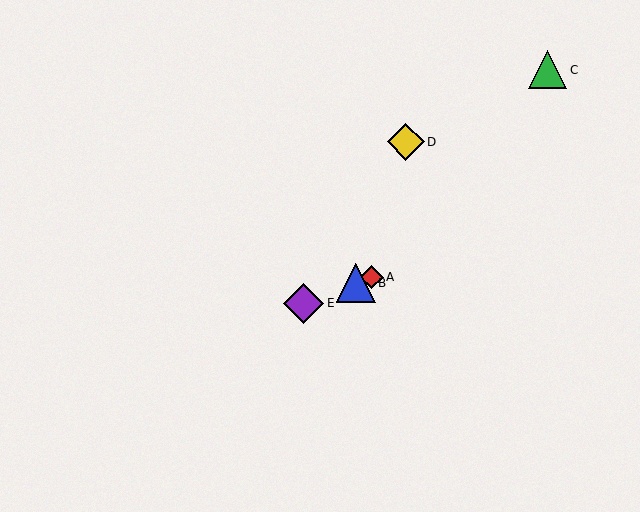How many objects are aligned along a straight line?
3 objects (A, B, E) are aligned along a straight line.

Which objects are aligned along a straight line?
Objects A, B, E are aligned along a straight line.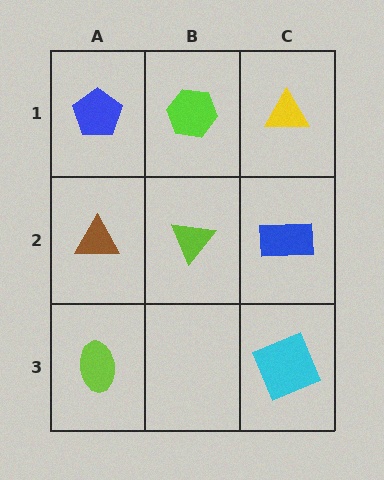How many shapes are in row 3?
2 shapes.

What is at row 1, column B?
A lime hexagon.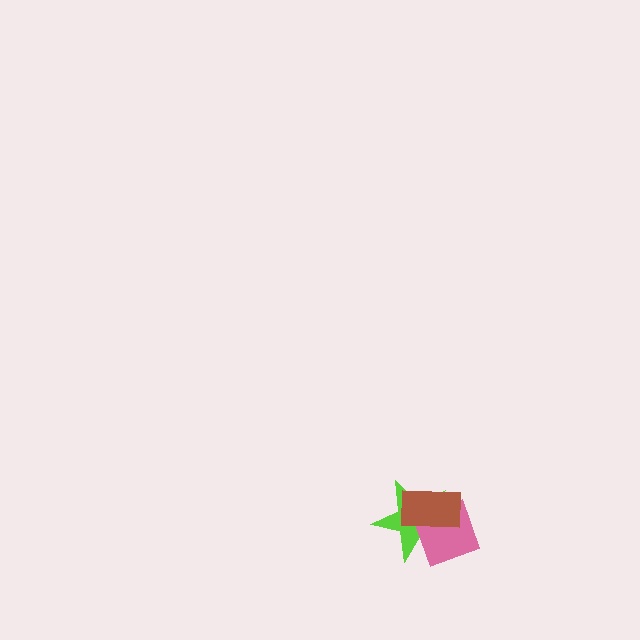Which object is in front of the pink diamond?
The brown rectangle is in front of the pink diamond.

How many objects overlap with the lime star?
2 objects overlap with the lime star.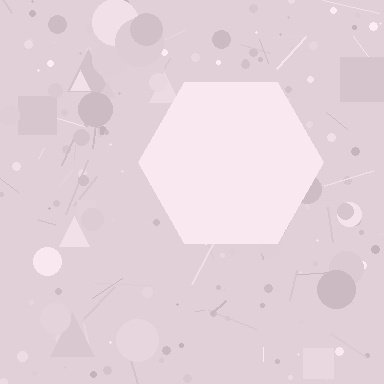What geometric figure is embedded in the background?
A hexagon is embedded in the background.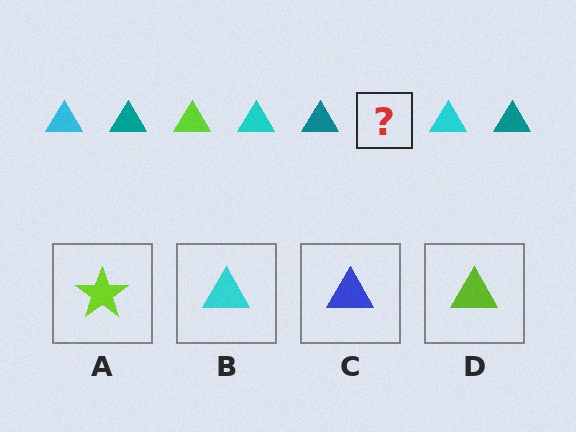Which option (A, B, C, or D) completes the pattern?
D.